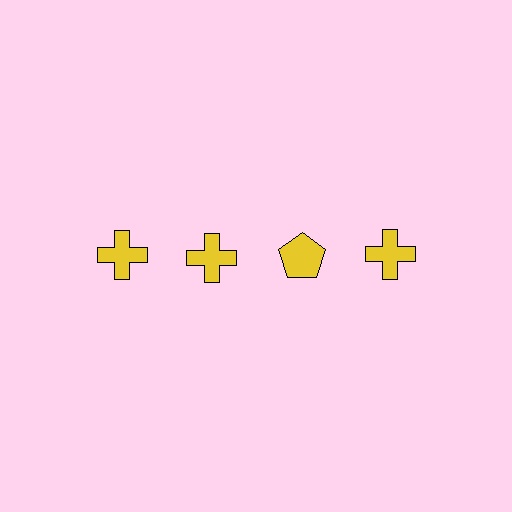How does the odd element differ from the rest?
It has a different shape: pentagon instead of cross.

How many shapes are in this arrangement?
There are 4 shapes arranged in a grid pattern.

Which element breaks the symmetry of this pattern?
The yellow pentagon in the top row, center column breaks the symmetry. All other shapes are yellow crosses.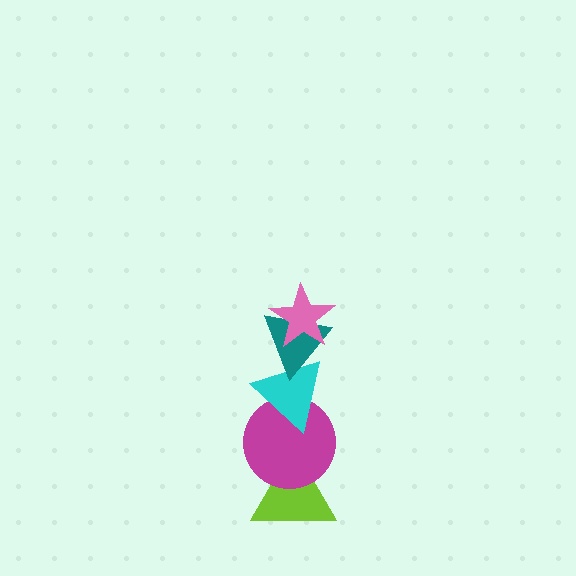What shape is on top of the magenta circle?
The cyan triangle is on top of the magenta circle.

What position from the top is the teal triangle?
The teal triangle is 2nd from the top.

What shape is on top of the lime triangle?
The magenta circle is on top of the lime triangle.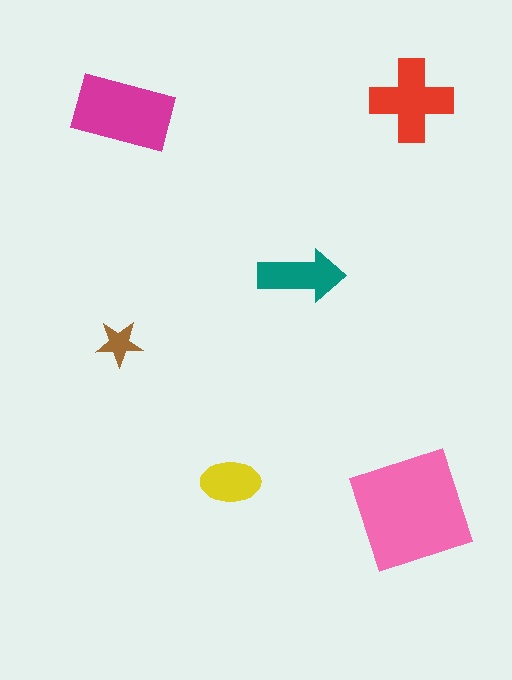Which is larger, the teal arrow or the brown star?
The teal arrow.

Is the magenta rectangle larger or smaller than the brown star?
Larger.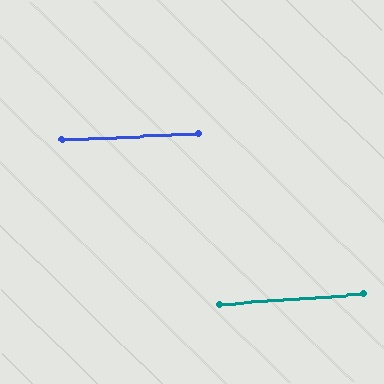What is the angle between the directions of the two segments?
Approximately 1 degree.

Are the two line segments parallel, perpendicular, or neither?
Parallel — their directions differ by only 1.2°.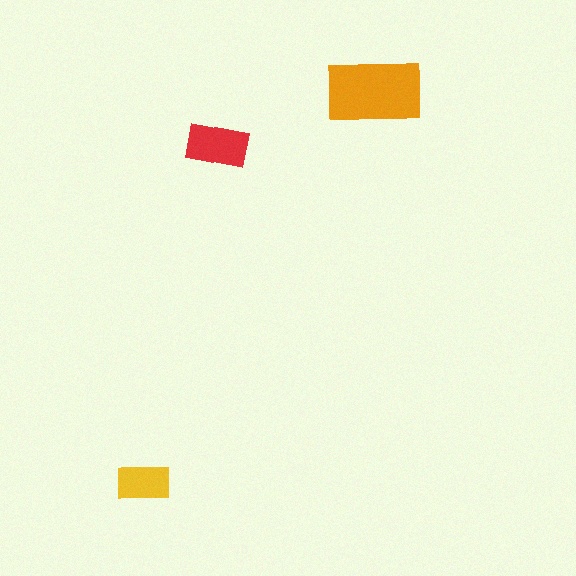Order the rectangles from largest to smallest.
the orange one, the red one, the yellow one.